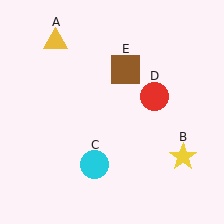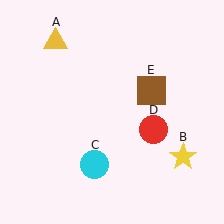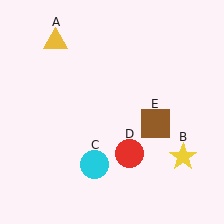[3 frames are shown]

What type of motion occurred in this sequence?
The red circle (object D), brown square (object E) rotated clockwise around the center of the scene.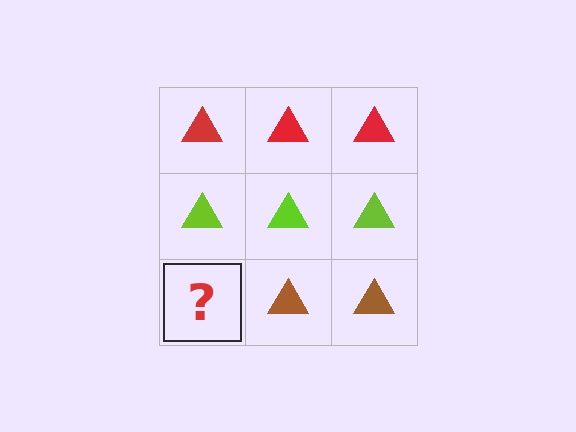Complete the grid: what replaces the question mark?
The question mark should be replaced with a brown triangle.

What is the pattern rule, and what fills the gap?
The rule is that each row has a consistent color. The gap should be filled with a brown triangle.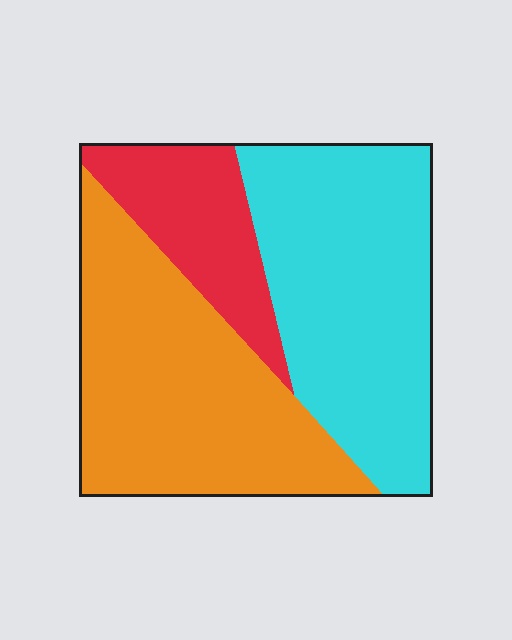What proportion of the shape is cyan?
Cyan covers about 40% of the shape.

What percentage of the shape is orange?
Orange covers around 40% of the shape.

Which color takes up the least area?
Red, at roughly 15%.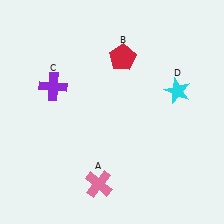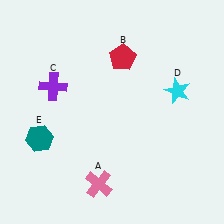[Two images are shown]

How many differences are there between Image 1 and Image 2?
There is 1 difference between the two images.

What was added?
A teal hexagon (E) was added in Image 2.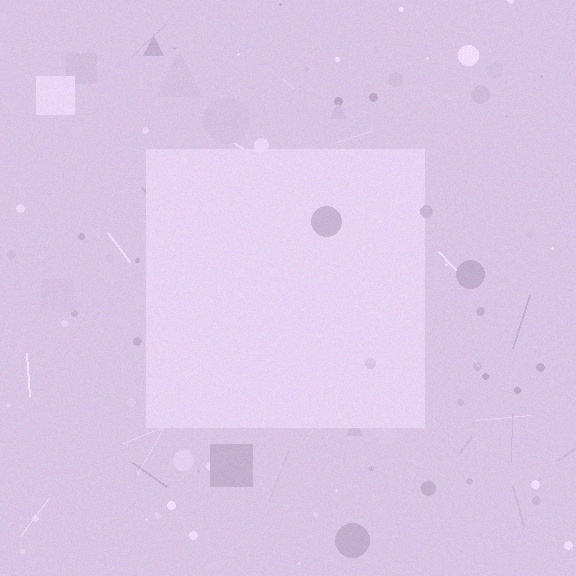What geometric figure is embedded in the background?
A square is embedded in the background.